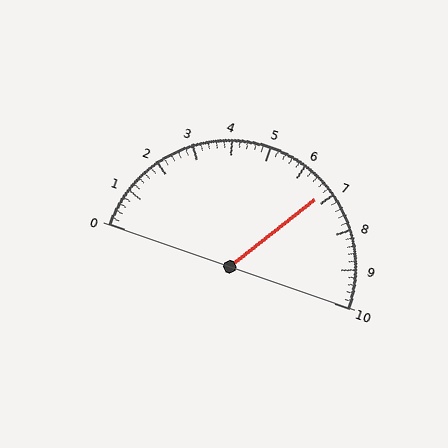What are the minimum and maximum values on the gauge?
The gauge ranges from 0 to 10.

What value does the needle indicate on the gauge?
The needle indicates approximately 6.8.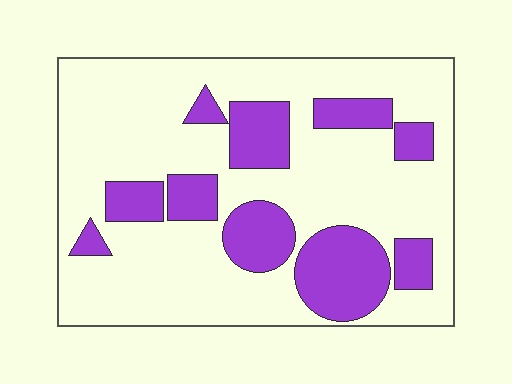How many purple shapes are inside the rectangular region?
10.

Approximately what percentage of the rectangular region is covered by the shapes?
Approximately 25%.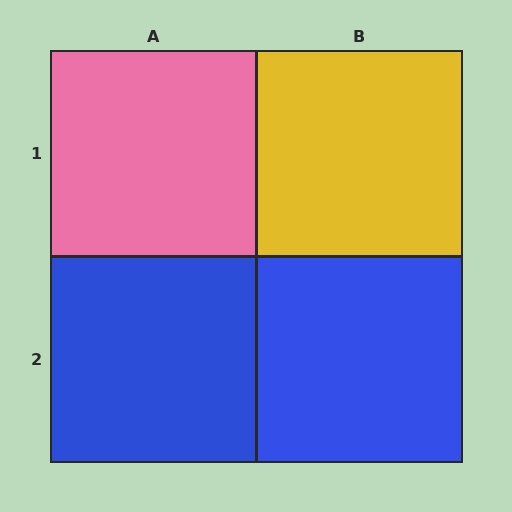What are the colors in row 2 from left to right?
Blue, blue.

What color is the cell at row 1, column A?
Pink.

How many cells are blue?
2 cells are blue.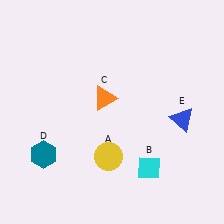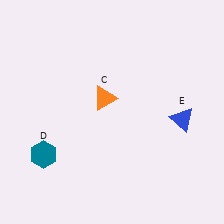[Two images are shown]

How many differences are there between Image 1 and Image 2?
There are 2 differences between the two images.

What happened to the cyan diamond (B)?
The cyan diamond (B) was removed in Image 2. It was in the bottom-right area of Image 1.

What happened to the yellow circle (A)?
The yellow circle (A) was removed in Image 2. It was in the bottom-left area of Image 1.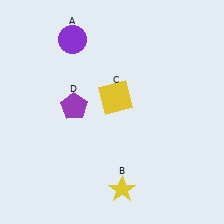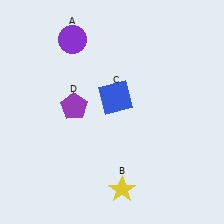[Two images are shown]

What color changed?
The square (C) changed from yellow in Image 1 to blue in Image 2.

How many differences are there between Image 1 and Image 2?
There is 1 difference between the two images.